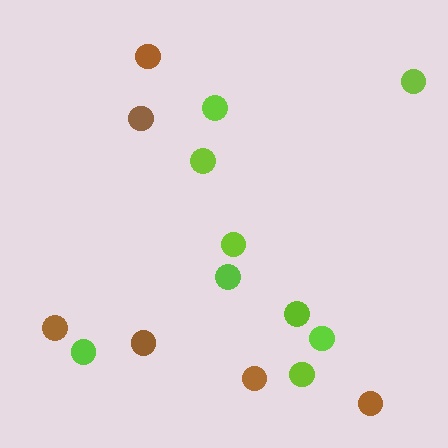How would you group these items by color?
There are 2 groups: one group of brown circles (6) and one group of lime circles (9).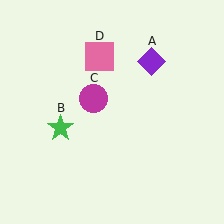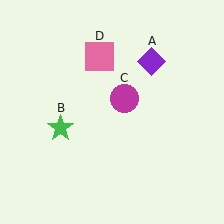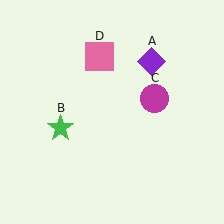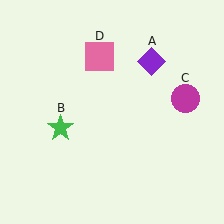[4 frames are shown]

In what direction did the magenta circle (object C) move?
The magenta circle (object C) moved right.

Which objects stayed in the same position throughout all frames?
Purple diamond (object A) and green star (object B) and pink square (object D) remained stationary.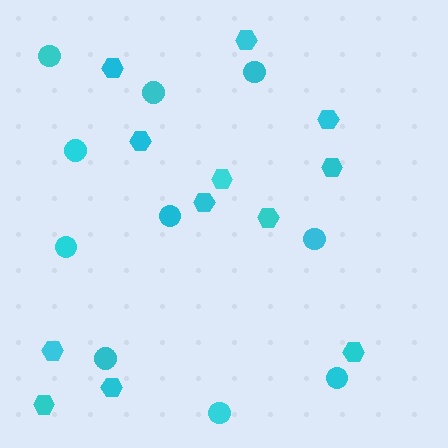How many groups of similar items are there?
There are 2 groups: one group of circles (10) and one group of hexagons (12).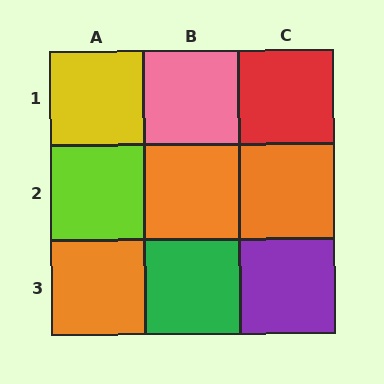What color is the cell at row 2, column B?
Orange.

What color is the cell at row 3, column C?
Purple.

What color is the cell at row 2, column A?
Lime.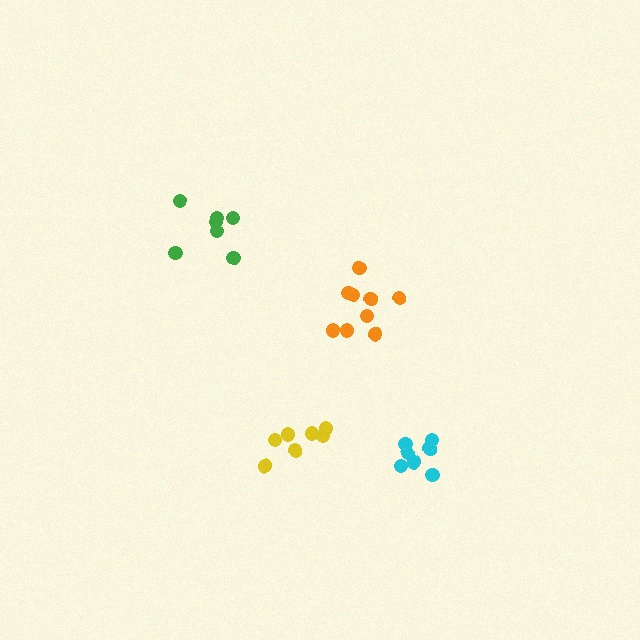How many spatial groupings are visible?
There are 4 spatial groupings.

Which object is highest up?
The green cluster is topmost.